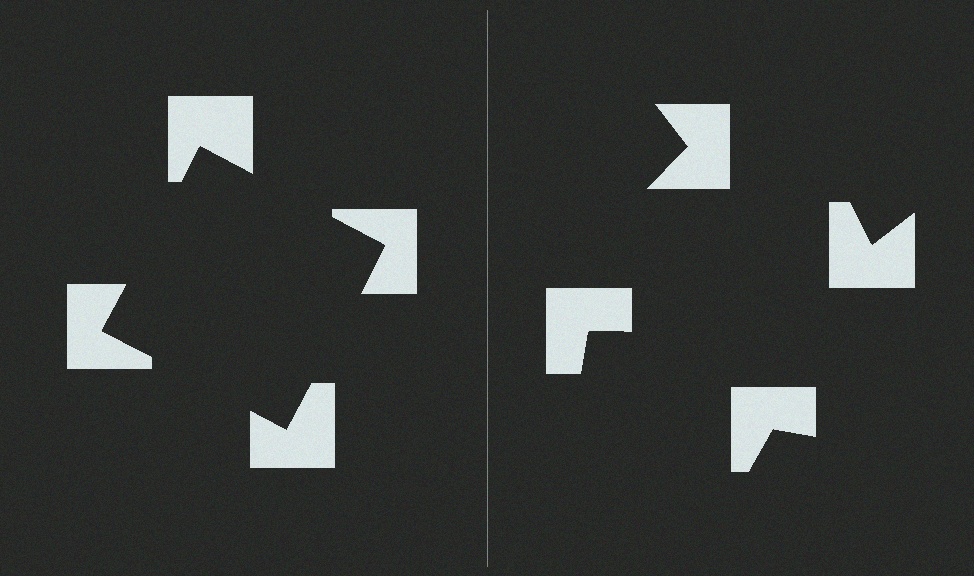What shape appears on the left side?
An illusory square.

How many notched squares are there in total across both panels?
8 — 4 on each side.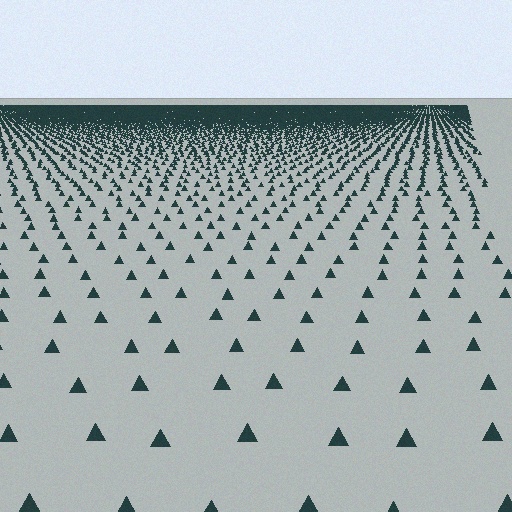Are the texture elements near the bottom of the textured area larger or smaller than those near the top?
Larger. Near the bottom, elements are closer to the viewer and appear at a bigger on-screen size.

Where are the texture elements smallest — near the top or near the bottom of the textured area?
Near the top.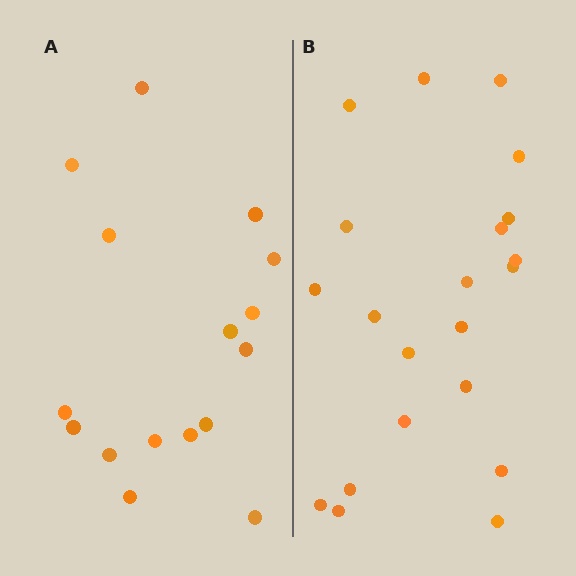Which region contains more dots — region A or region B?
Region B (the right region) has more dots.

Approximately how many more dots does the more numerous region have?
Region B has about 5 more dots than region A.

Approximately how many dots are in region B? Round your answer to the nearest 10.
About 20 dots. (The exact count is 21, which rounds to 20.)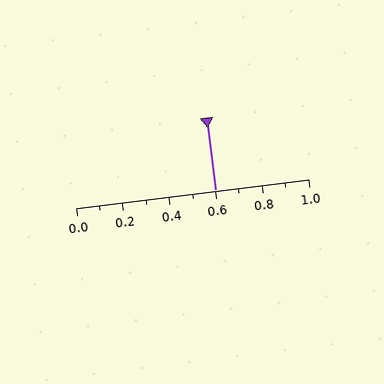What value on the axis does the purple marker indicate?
The marker indicates approximately 0.6.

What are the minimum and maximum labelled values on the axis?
The axis runs from 0.0 to 1.0.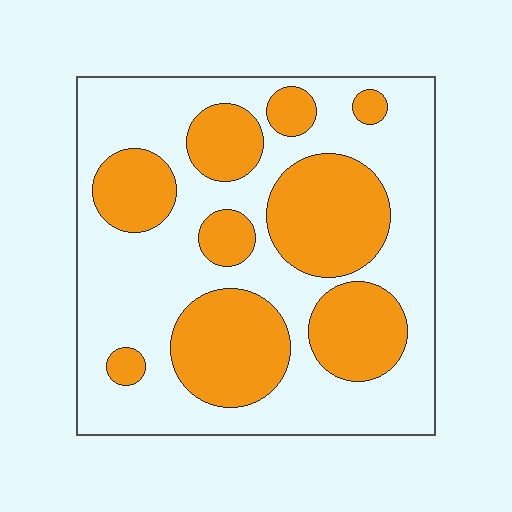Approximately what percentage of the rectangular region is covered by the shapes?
Approximately 40%.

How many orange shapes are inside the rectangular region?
9.